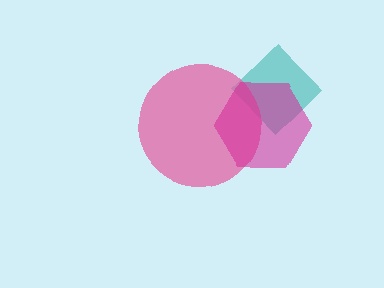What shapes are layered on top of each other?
The layered shapes are: a teal diamond, a pink circle, a magenta hexagon.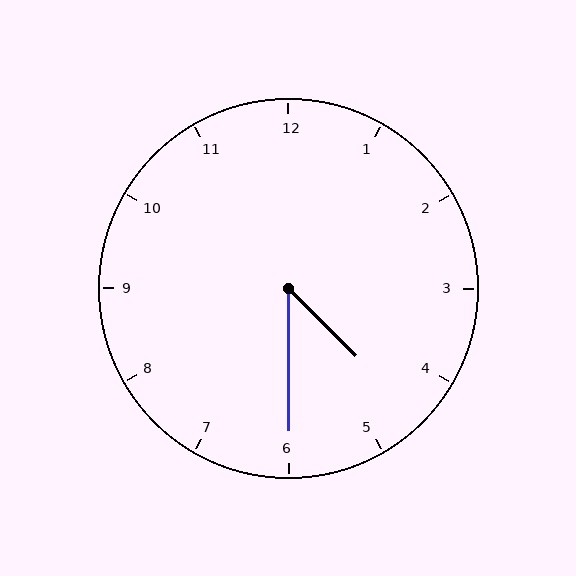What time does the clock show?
4:30.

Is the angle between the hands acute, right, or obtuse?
It is acute.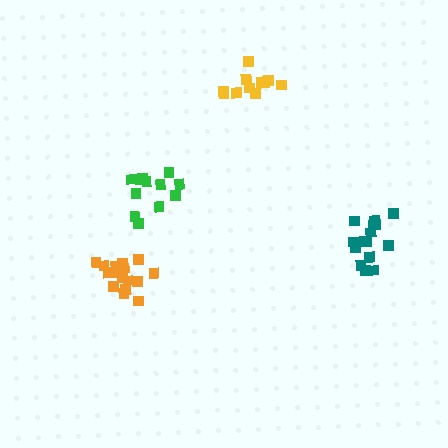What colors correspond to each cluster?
The clusters are colored: yellow, green, teal, orange.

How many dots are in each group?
Group 1: 11 dots, Group 2: 12 dots, Group 3: 15 dots, Group 4: 16 dots (54 total).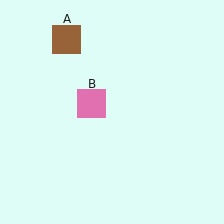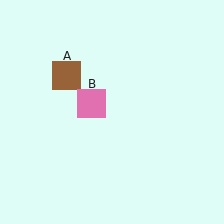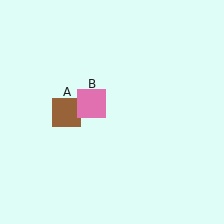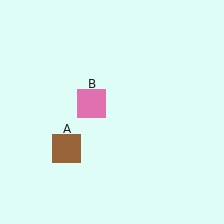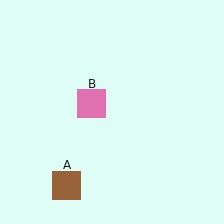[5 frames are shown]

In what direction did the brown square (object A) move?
The brown square (object A) moved down.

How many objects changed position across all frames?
1 object changed position: brown square (object A).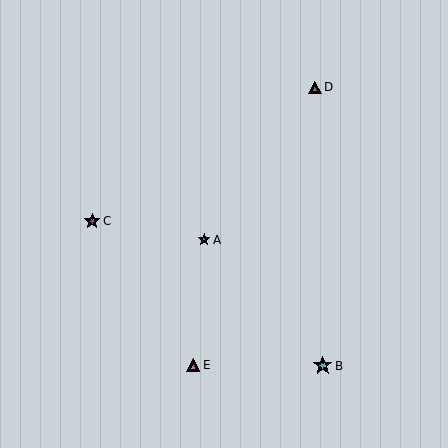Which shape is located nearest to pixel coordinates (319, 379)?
The cyan star (labeled B) at (323, 366) is nearest to that location.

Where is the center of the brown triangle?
The center of the brown triangle is at (315, 87).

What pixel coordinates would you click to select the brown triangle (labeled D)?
Click at (315, 87) to select the brown triangle D.